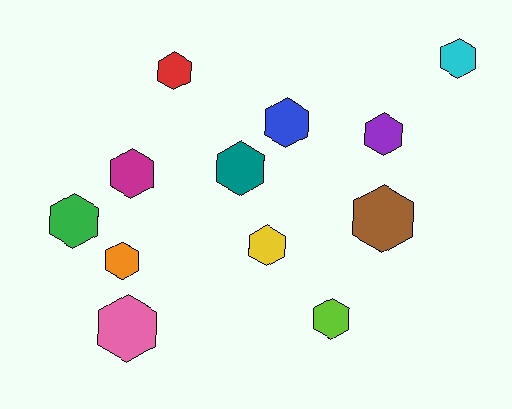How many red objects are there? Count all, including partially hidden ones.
There is 1 red object.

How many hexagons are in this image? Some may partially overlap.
There are 12 hexagons.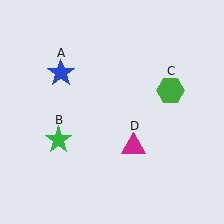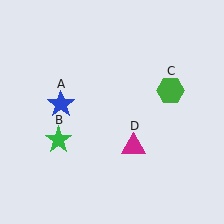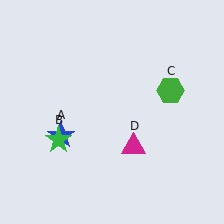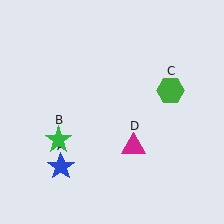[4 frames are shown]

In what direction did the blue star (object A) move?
The blue star (object A) moved down.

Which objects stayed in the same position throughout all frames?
Green star (object B) and green hexagon (object C) and magenta triangle (object D) remained stationary.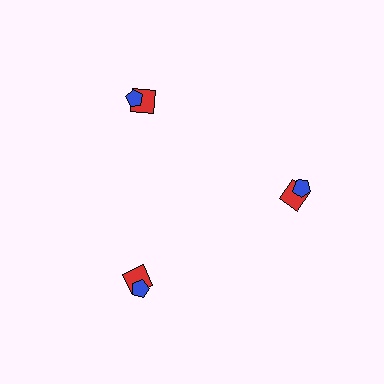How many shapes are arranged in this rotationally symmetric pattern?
There are 6 shapes, arranged in 3 groups of 2.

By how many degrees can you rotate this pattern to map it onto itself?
The pattern maps onto itself every 120 degrees of rotation.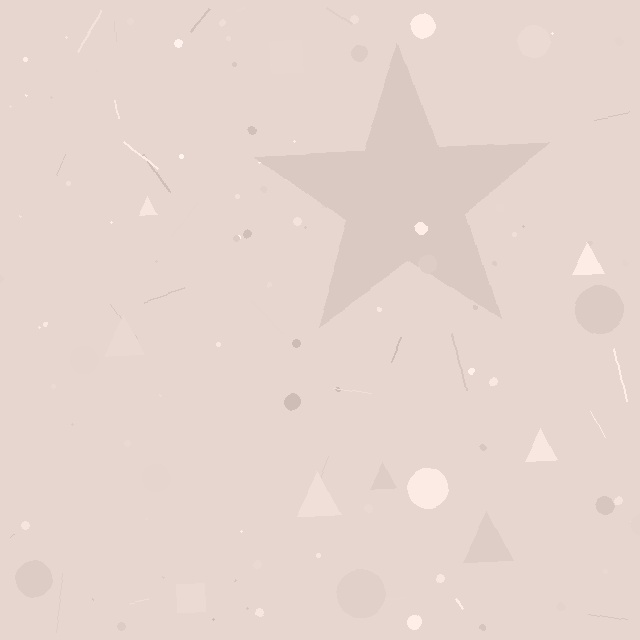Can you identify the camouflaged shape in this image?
The camouflaged shape is a star.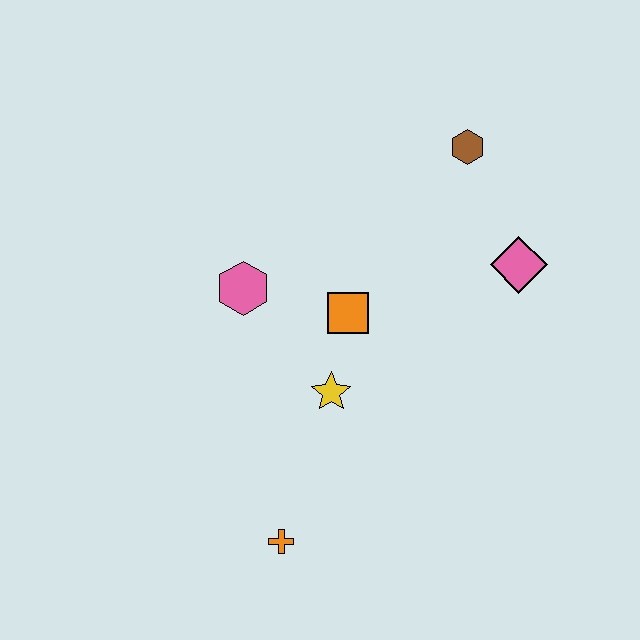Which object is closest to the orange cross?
The yellow star is closest to the orange cross.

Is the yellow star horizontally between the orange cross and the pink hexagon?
No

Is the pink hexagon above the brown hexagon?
No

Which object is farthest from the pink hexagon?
The pink diamond is farthest from the pink hexagon.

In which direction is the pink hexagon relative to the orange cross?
The pink hexagon is above the orange cross.